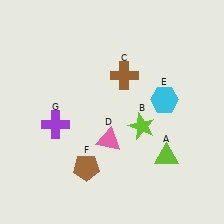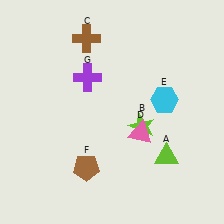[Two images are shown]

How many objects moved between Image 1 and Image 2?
3 objects moved between the two images.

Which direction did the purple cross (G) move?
The purple cross (G) moved up.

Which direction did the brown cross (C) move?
The brown cross (C) moved left.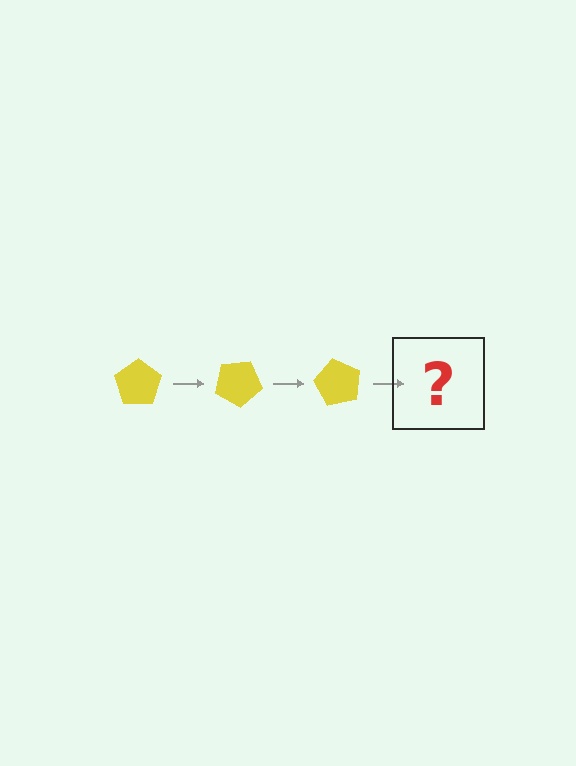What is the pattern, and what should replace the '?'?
The pattern is that the pentagon rotates 30 degrees each step. The '?' should be a yellow pentagon rotated 90 degrees.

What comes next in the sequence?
The next element should be a yellow pentagon rotated 90 degrees.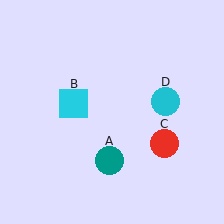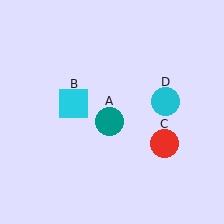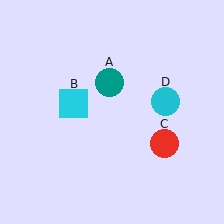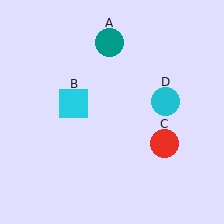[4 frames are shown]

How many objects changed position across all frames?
1 object changed position: teal circle (object A).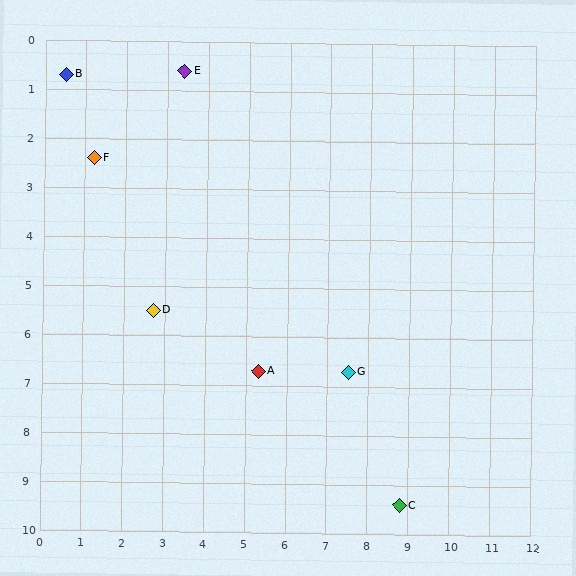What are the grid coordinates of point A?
Point A is at approximately (5.3, 6.7).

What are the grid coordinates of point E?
Point E is at approximately (3.4, 0.6).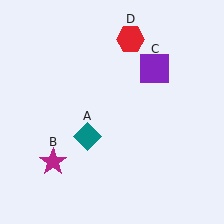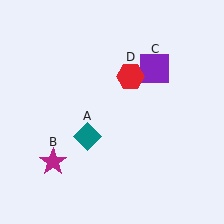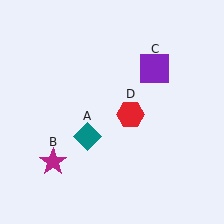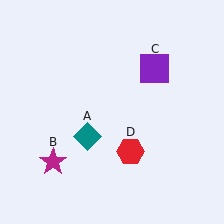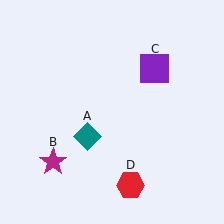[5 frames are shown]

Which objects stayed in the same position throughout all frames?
Teal diamond (object A) and magenta star (object B) and purple square (object C) remained stationary.